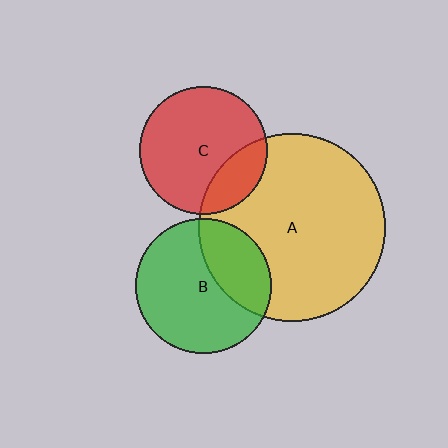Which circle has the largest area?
Circle A (yellow).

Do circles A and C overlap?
Yes.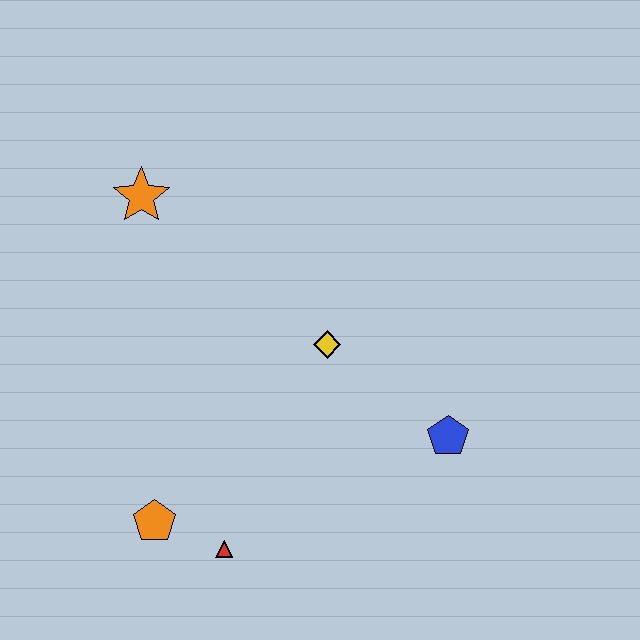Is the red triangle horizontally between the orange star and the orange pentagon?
No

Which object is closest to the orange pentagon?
The red triangle is closest to the orange pentagon.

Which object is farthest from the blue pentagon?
The orange star is farthest from the blue pentagon.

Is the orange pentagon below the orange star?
Yes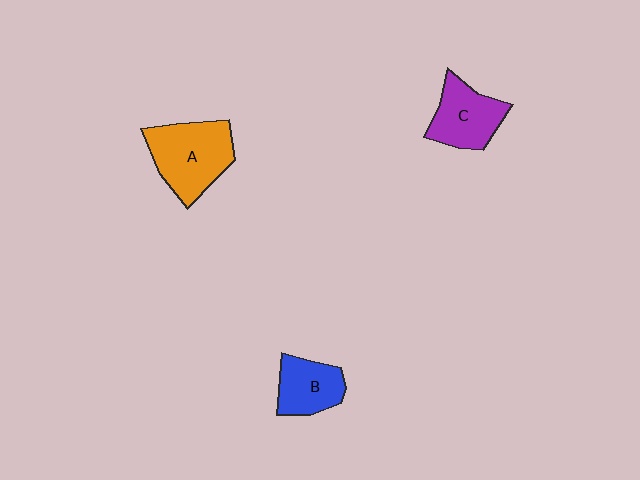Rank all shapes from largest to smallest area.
From largest to smallest: A (orange), C (purple), B (blue).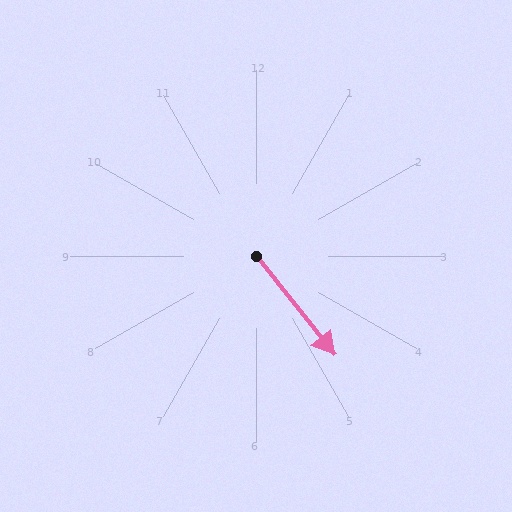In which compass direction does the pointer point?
Southeast.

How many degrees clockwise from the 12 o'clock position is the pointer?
Approximately 141 degrees.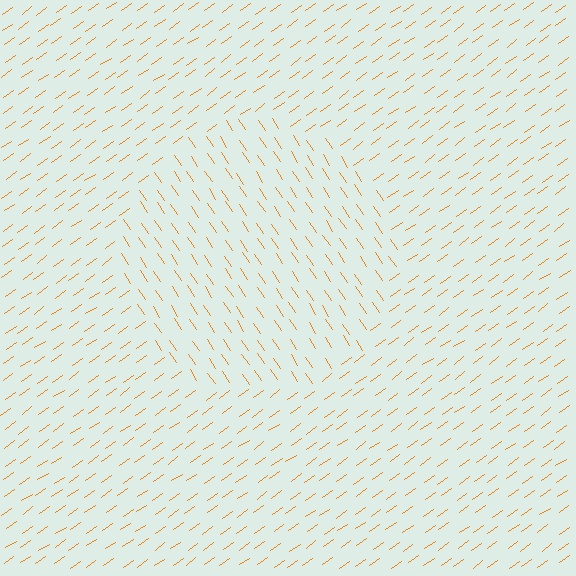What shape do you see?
I see a circle.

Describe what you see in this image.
The image is filled with small orange line segments. A circle region in the image has lines oriented differently from the surrounding lines, creating a visible texture boundary.